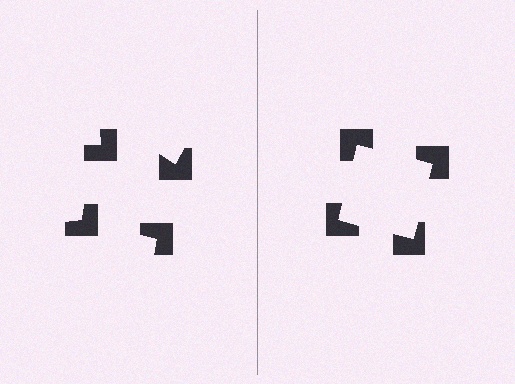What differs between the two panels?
The notched squares are positioned identically on both sides; only the wedge orientations differ. On the right they align to a square; on the left they are misaligned.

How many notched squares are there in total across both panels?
8 — 4 on each side.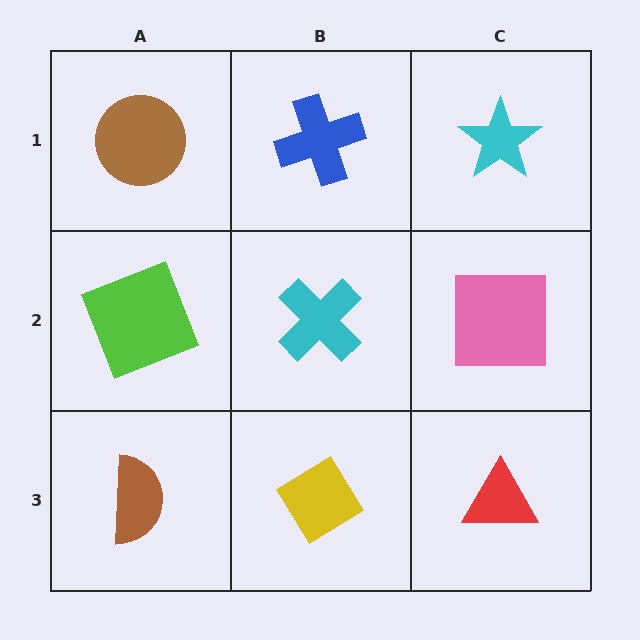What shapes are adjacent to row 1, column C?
A pink square (row 2, column C), a blue cross (row 1, column B).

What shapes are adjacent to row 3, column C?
A pink square (row 2, column C), a yellow diamond (row 3, column B).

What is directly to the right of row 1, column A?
A blue cross.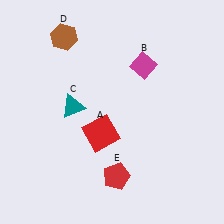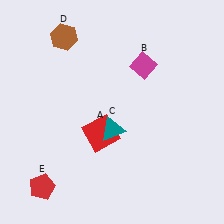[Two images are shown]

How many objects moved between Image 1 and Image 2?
2 objects moved between the two images.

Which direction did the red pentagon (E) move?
The red pentagon (E) moved left.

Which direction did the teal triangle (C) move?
The teal triangle (C) moved right.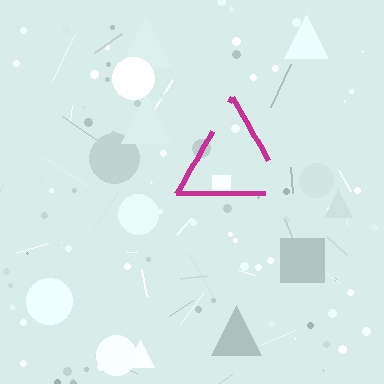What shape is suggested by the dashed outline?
The dashed outline suggests a triangle.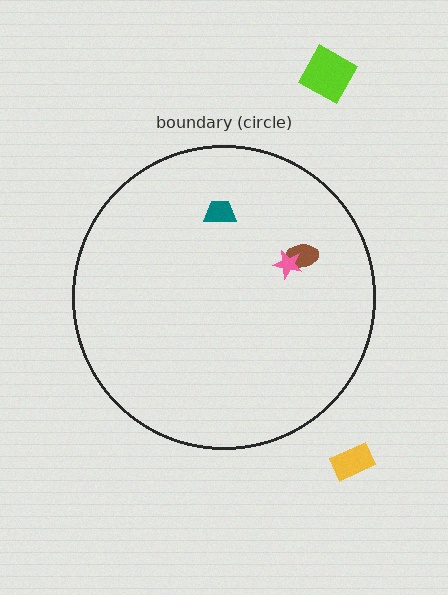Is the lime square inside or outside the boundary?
Outside.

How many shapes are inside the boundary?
3 inside, 2 outside.